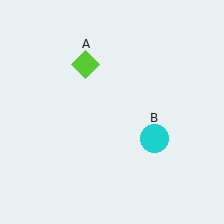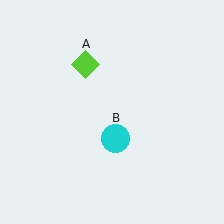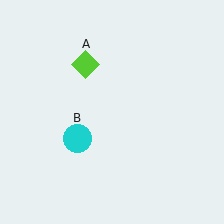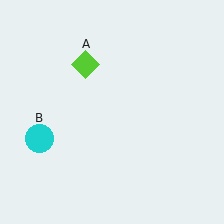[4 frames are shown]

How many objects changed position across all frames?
1 object changed position: cyan circle (object B).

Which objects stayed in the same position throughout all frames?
Lime diamond (object A) remained stationary.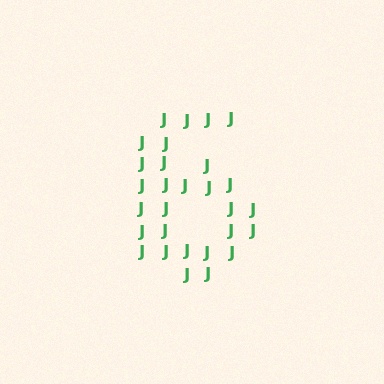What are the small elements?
The small elements are letter J's.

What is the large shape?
The large shape is the digit 6.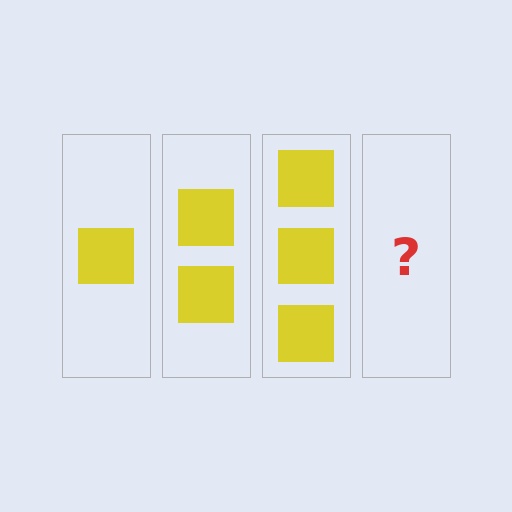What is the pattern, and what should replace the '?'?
The pattern is that each step adds one more square. The '?' should be 4 squares.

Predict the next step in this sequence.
The next step is 4 squares.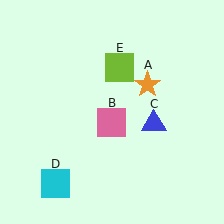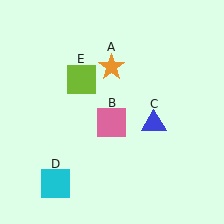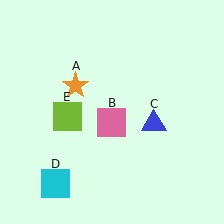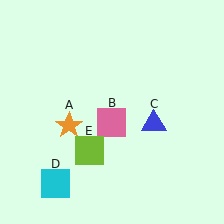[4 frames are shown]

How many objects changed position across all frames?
2 objects changed position: orange star (object A), lime square (object E).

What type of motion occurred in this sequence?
The orange star (object A), lime square (object E) rotated counterclockwise around the center of the scene.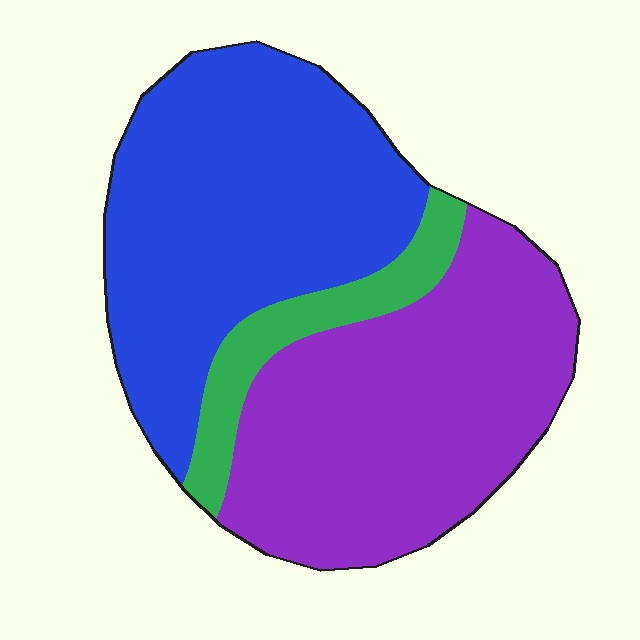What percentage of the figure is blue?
Blue covers 45% of the figure.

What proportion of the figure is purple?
Purple covers about 45% of the figure.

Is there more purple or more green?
Purple.